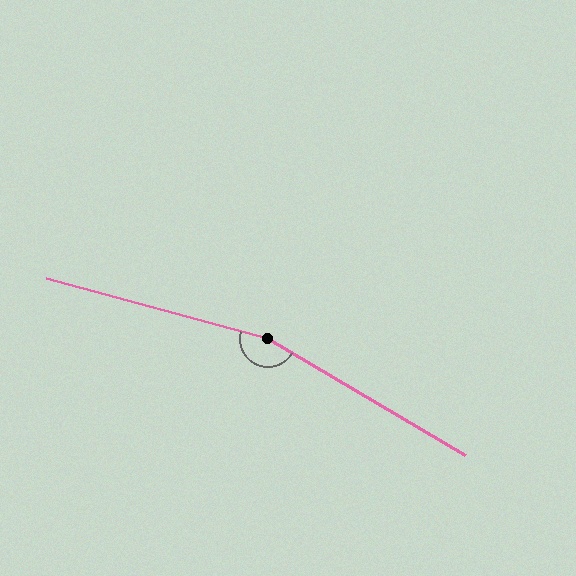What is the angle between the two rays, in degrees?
Approximately 165 degrees.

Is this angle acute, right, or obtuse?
It is obtuse.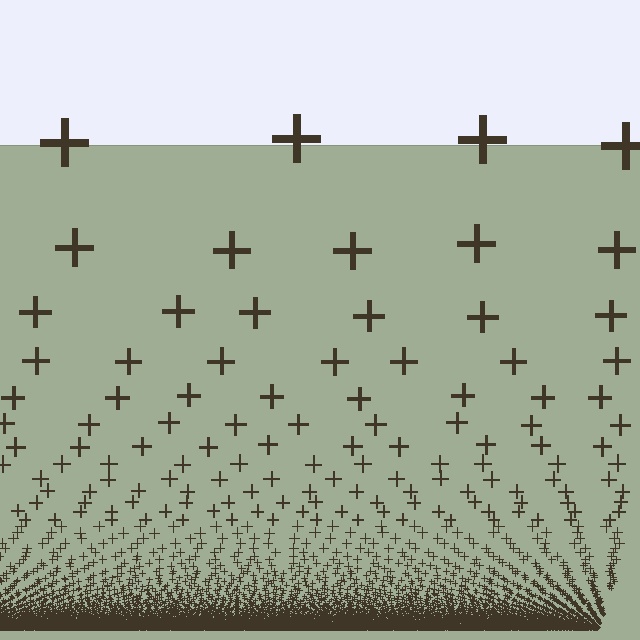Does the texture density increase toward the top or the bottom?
Density increases toward the bottom.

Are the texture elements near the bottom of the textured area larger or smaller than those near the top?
Smaller. The gradient is inverted — elements near the bottom are smaller and denser.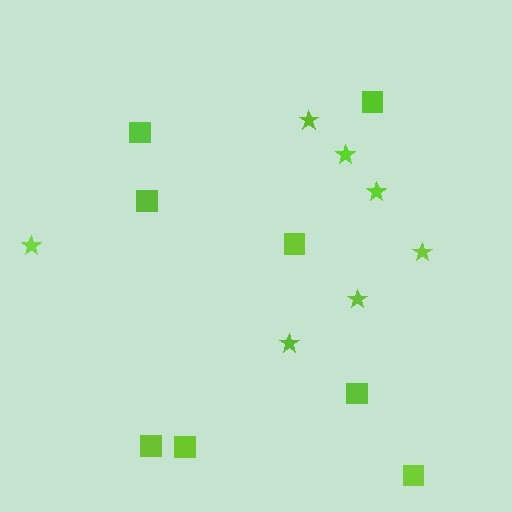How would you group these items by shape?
There are 2 groups: one group of stars (7) and one group of squares (8).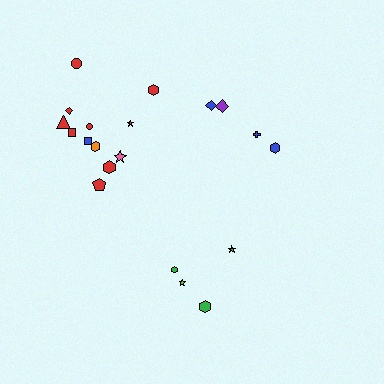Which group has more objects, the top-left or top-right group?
The top-left group.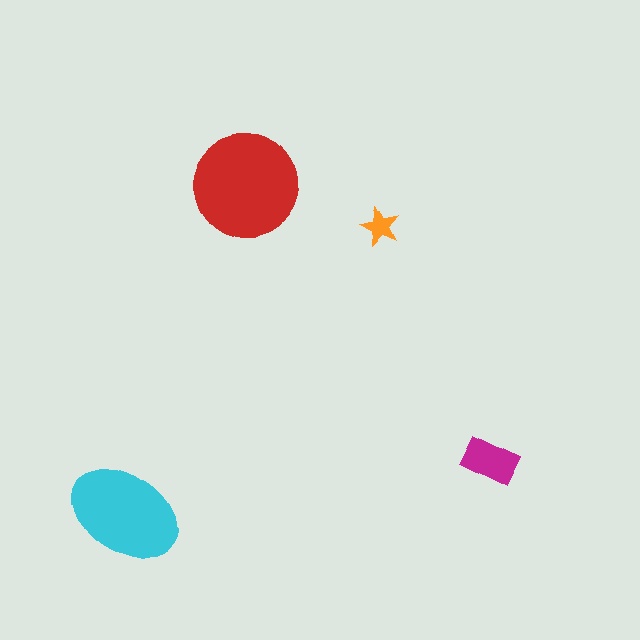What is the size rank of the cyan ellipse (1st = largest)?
2nd.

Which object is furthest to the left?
The cyan ellipse is leftmost.